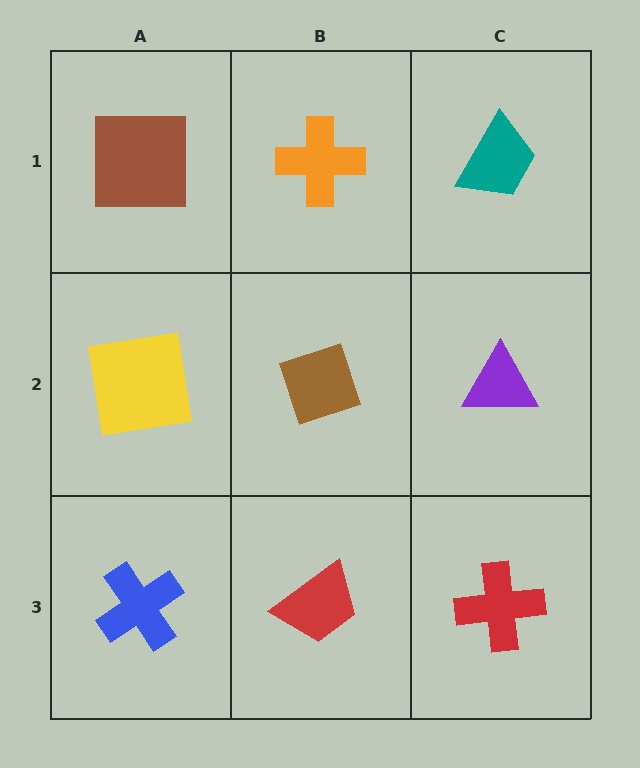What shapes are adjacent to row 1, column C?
A purple triangle (row 2, column C), an orange cross (row 1, column B).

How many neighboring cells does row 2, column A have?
3.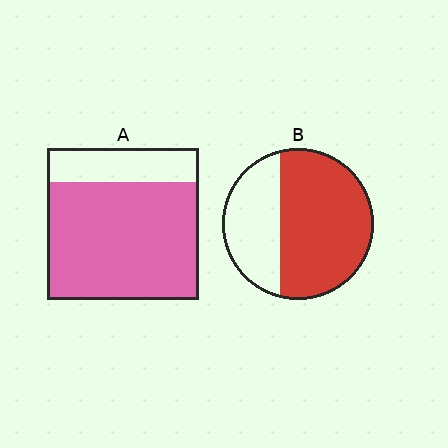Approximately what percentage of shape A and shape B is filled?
A is approximately 80% and B is approximately 65%.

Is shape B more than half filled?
Yes.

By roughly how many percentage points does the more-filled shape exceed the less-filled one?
By roughly 15 percentage points (A over B).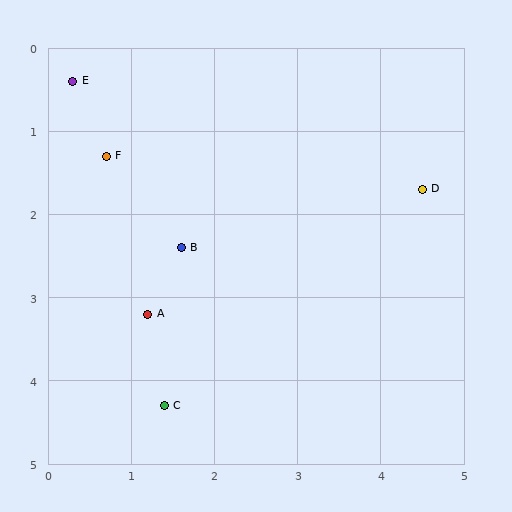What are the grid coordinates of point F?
Point F is at approximately (0.7, 1.3).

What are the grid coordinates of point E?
Point E is at approximately (0.3, 0.4).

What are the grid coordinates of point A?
Point A is at approximately (1.2, 3.2).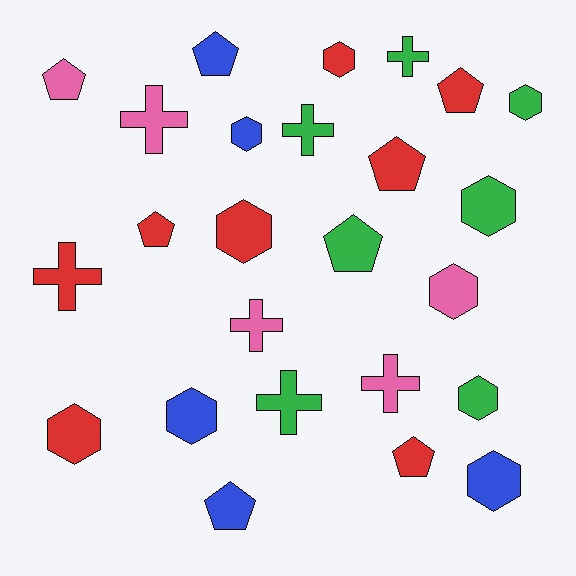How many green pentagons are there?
There is 1 green pentagon.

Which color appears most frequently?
Red, with 8 objects.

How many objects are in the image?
There are 25 objects.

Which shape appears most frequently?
Hexagon, with 10 objects.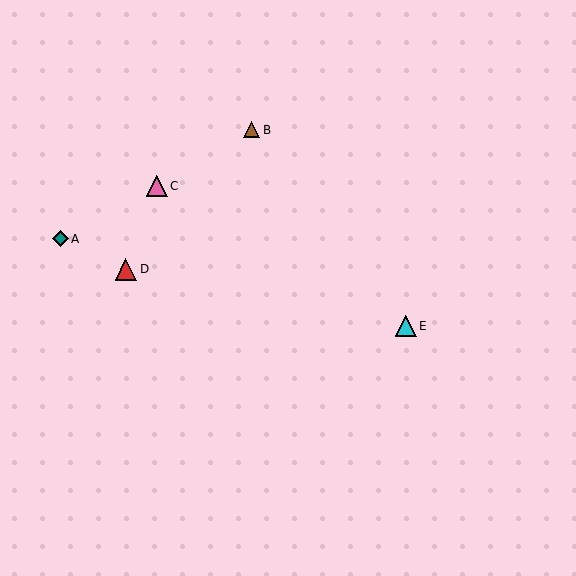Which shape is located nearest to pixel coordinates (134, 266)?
The red triangle (labeled D) at (126, 269) is nearest to that location.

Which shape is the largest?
The red triangle (labeled D) is the largest.